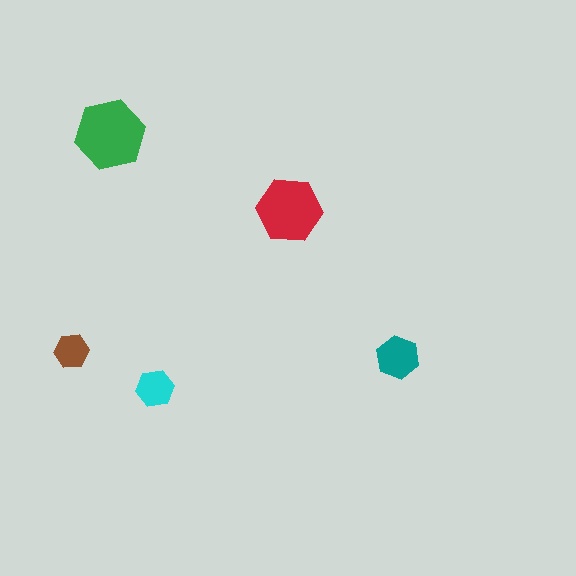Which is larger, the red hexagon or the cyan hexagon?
The red one.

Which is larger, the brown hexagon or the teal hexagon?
The teal one.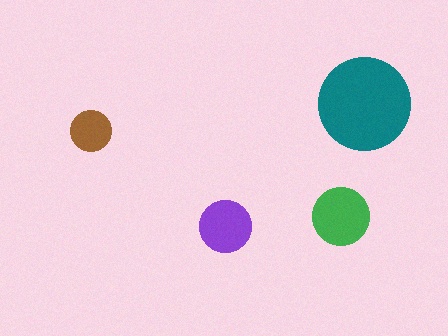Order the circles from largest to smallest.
the teal one, the green one, the purple one, the brown one.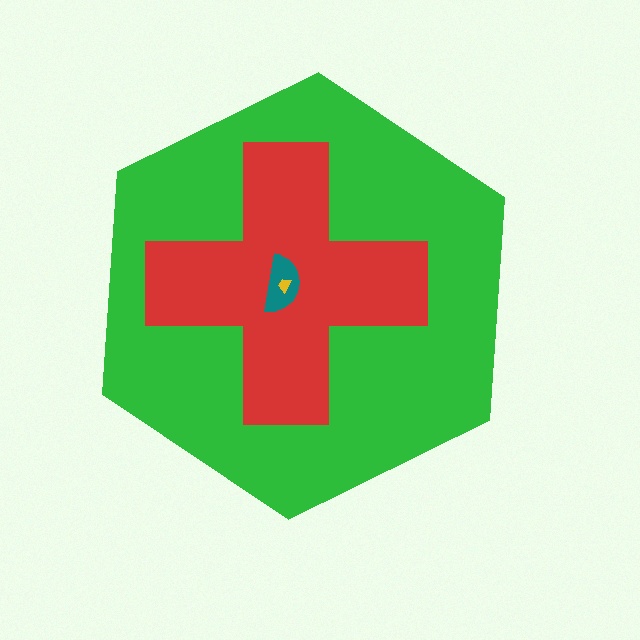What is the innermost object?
The yellow trapezoid.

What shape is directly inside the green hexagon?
The red cross.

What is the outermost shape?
The green hexagon.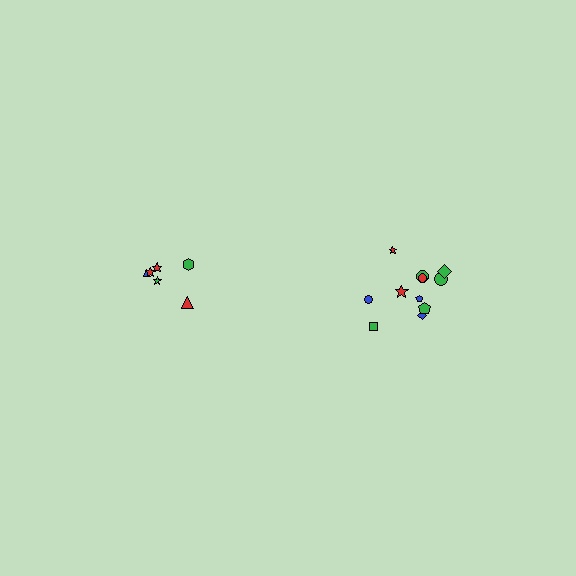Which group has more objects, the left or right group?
The right group.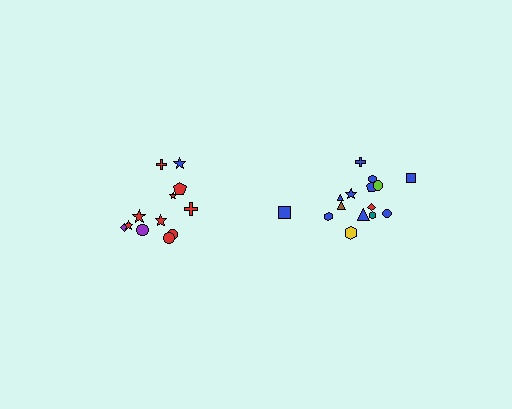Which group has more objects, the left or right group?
The right group.